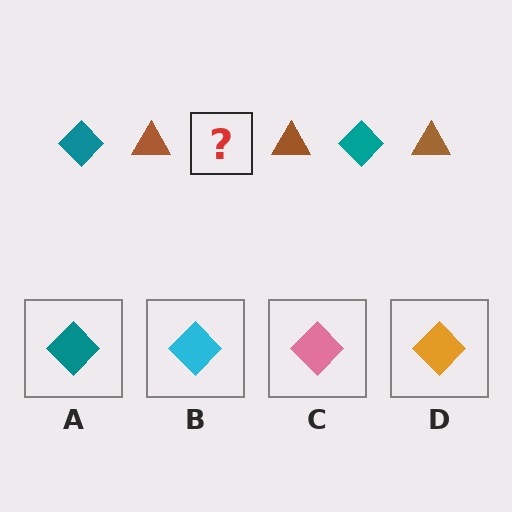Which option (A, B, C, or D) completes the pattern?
A.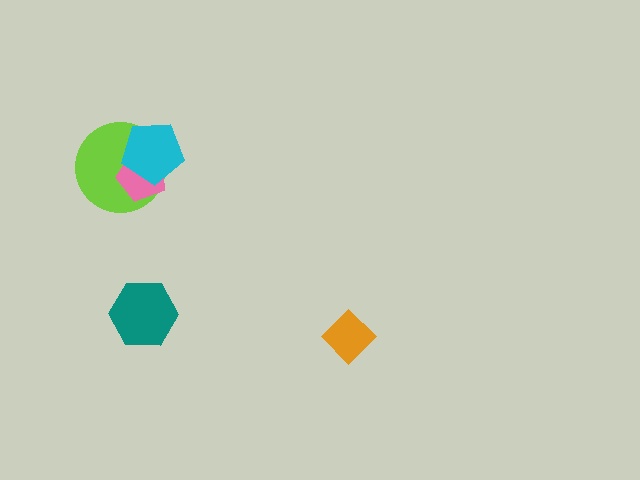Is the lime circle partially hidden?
Yes, it is partially covered by another shape.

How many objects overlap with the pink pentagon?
2 objects overlap with the pink pentagon.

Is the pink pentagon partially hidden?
Yes, it is partially covered by another shape.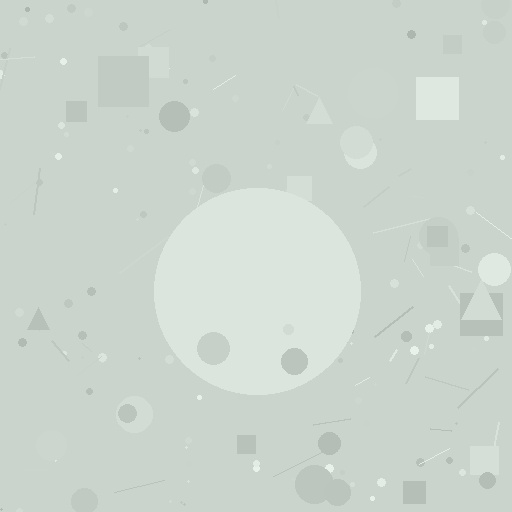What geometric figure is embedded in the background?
A circle is embedded in the background.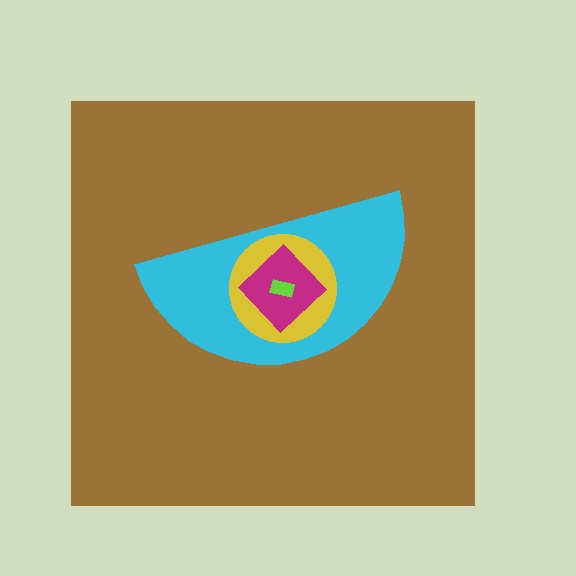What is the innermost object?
The lime rectangle.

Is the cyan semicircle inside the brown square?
Yes.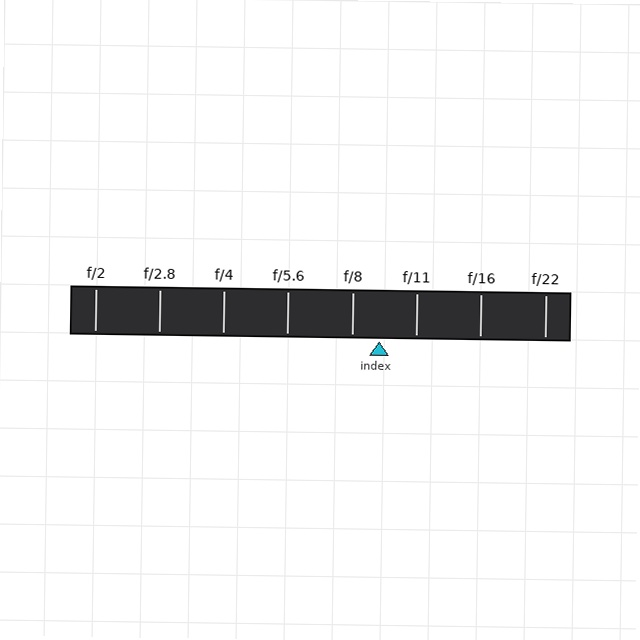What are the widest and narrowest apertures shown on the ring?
The widest aperture shown is f/2 and the narrowest is f/22.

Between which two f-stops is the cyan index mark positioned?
The index mark is between f/8 and f/11.